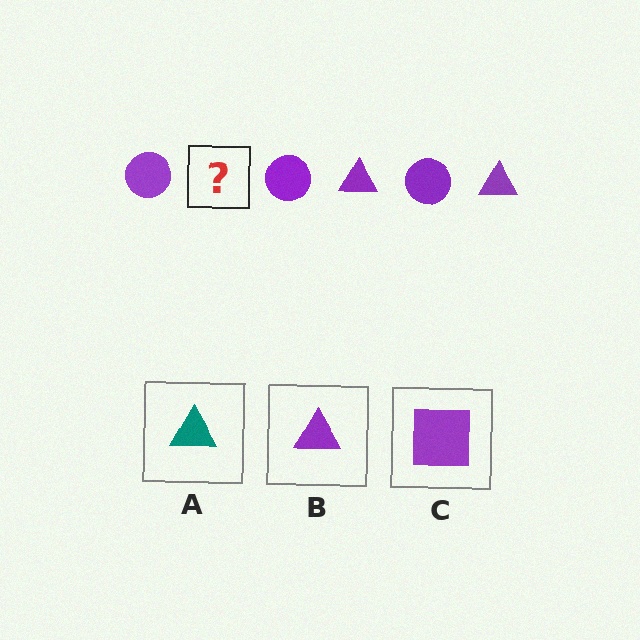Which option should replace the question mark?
Option B.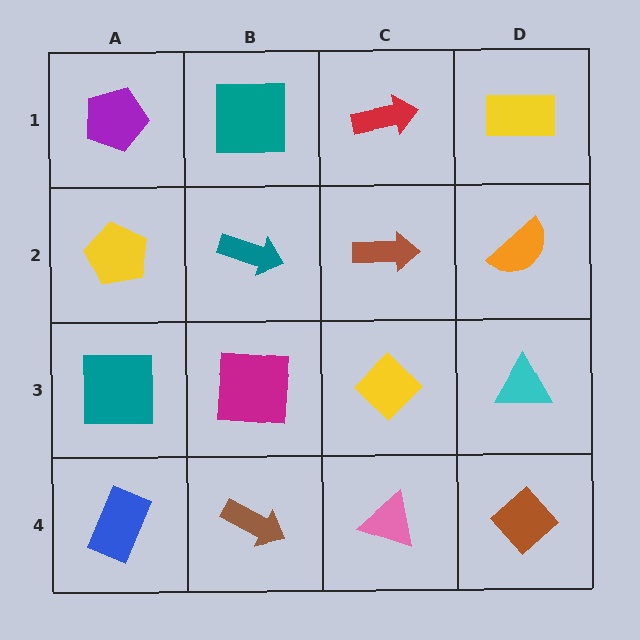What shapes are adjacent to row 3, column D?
An orange semicircle (row 2, column D), a brown diamond (row 4, column D), a yellow diamond (row 3, column C).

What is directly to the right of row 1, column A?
A teal square.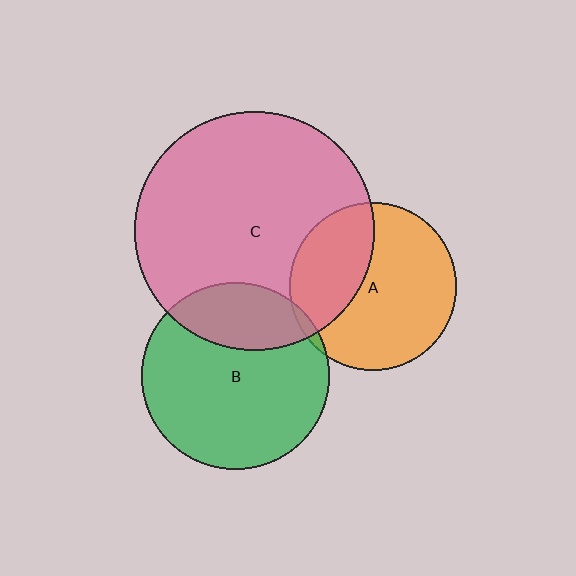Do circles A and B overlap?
Yes.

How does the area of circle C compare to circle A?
Approximately 2.1 times.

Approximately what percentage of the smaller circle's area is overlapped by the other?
Approximately 5%.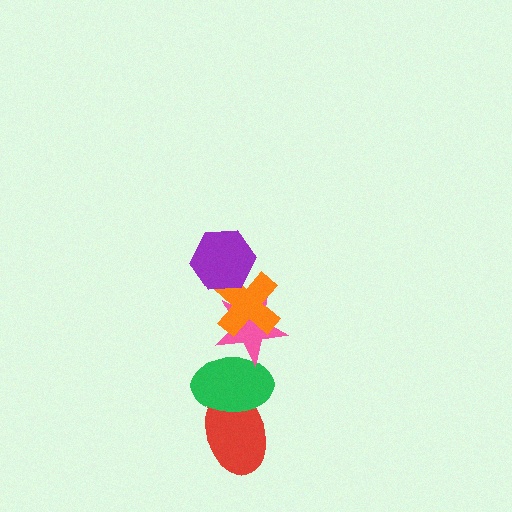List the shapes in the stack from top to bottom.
From top to bottom: the purple hexagon, the orange cross, the pink star, the green ellipse, the red ellipse.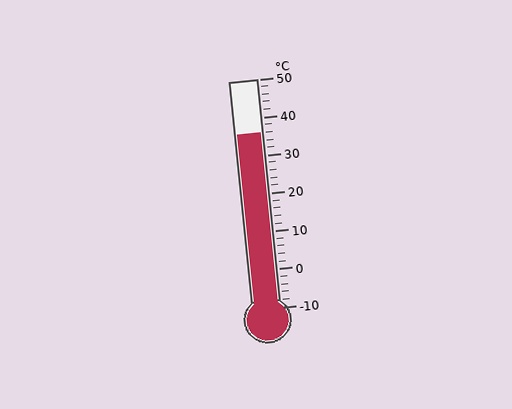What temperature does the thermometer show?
The thermometer shows approximately 36°C.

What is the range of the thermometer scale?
The thermometer scale ranges from -10°C to 50°C.